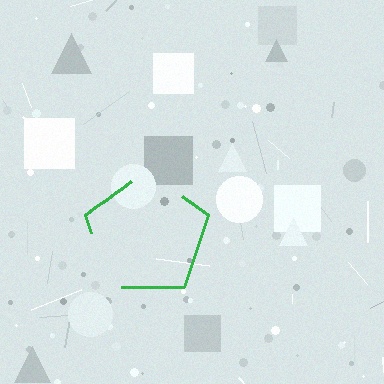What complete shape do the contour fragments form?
The contour fragments form a pentagon.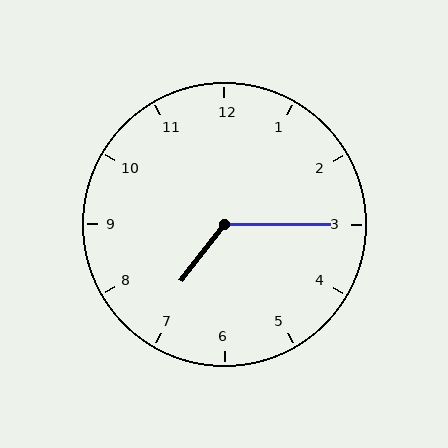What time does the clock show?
7:15.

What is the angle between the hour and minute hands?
Approximately 128 degrees.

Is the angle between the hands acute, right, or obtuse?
It is obtuse.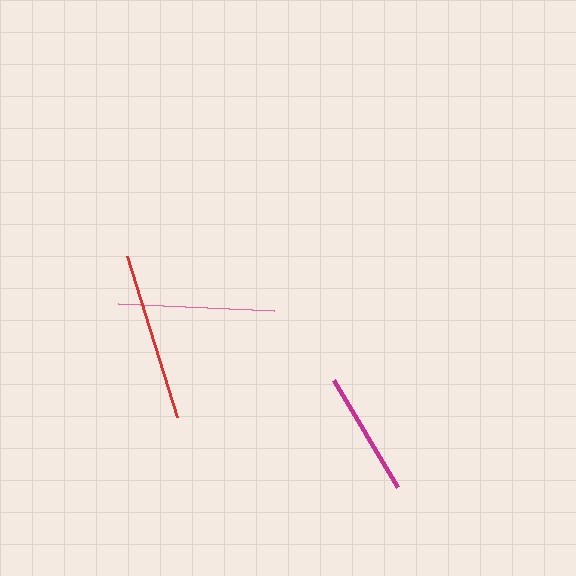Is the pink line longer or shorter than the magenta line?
The pink line is longer than the magenta line.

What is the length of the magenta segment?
The magenta segment is approximately 125 pixels long.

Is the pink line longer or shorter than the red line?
The red line is longer than the pink line.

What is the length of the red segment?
The red segment is approximately 169 pixels long.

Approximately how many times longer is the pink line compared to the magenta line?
The pink line is approximately 1.2 times the length of the magenta line.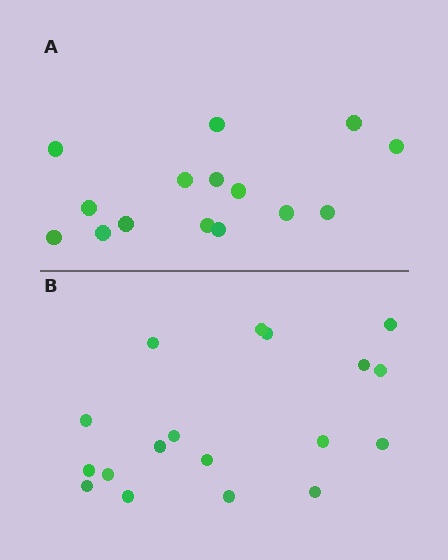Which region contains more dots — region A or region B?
Region B (the bottom region) has more dots.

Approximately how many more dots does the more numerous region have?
Region B has just a few more — roughly 2 or 3 more dots than region A.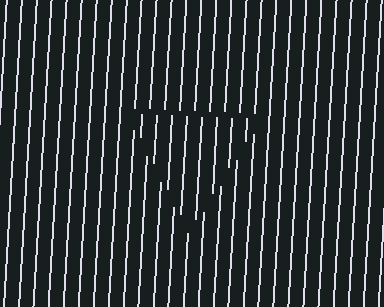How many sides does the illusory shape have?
3 sides — the line-ends trace a triangle.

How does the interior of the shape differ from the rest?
The interior of the shape contains the same grating, shifted by half a period — the contour is defined by the phase discontinuity where line-ends from the inner and outer gratings abut.